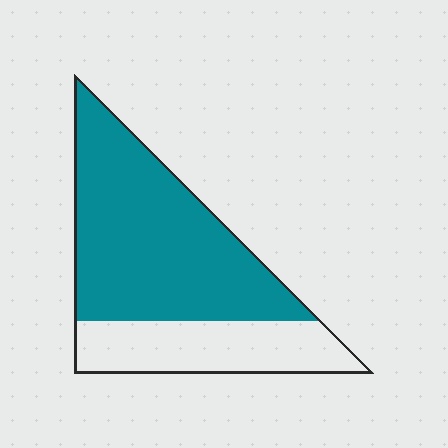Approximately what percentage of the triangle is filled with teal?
Approximately 70%.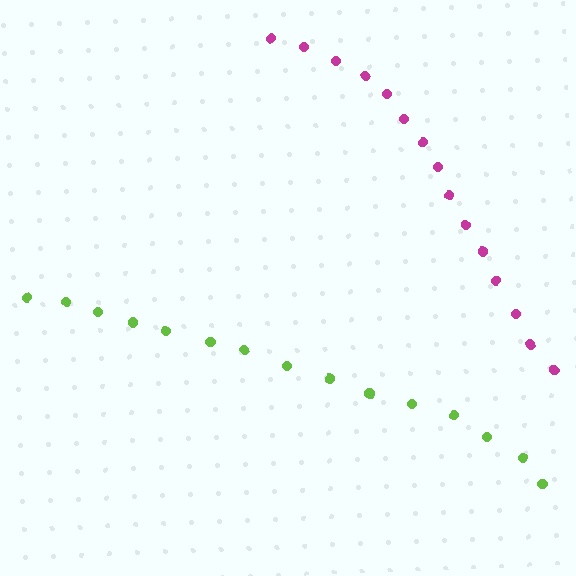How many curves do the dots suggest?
There are 2 distinct paths.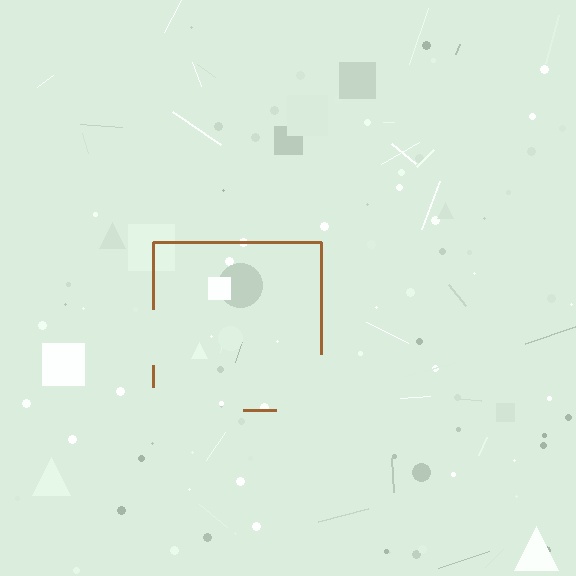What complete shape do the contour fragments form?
The contour fragments form a square.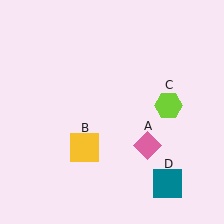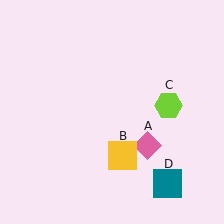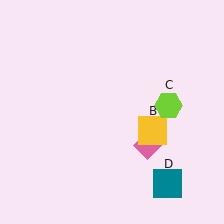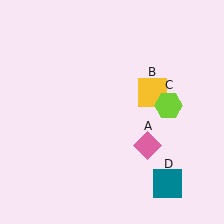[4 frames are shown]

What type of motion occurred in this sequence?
The yellow square (object B) rotated counterclockwise around the center of the scene.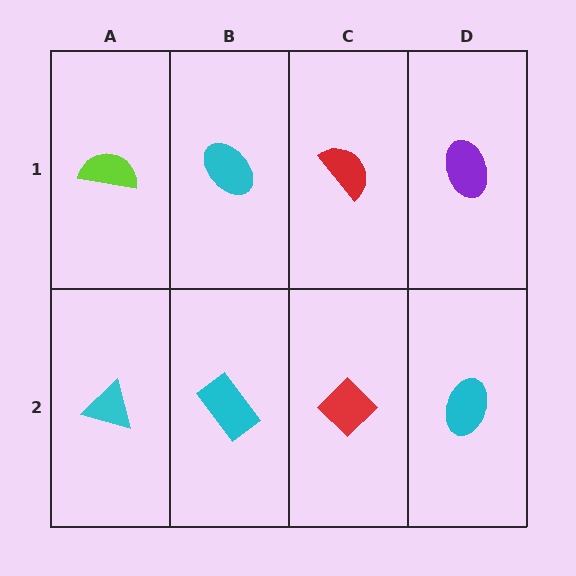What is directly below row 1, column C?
A red diamond.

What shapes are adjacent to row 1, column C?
A red diamond (row 2, column C), a cyan ellipse (row 1, column B), a purple ellipse (row 1, column D).